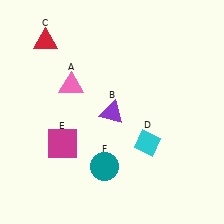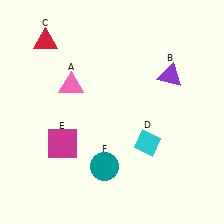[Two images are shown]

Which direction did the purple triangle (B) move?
The purple triangle (B) moved right.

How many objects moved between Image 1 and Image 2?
1 object moved between the two images.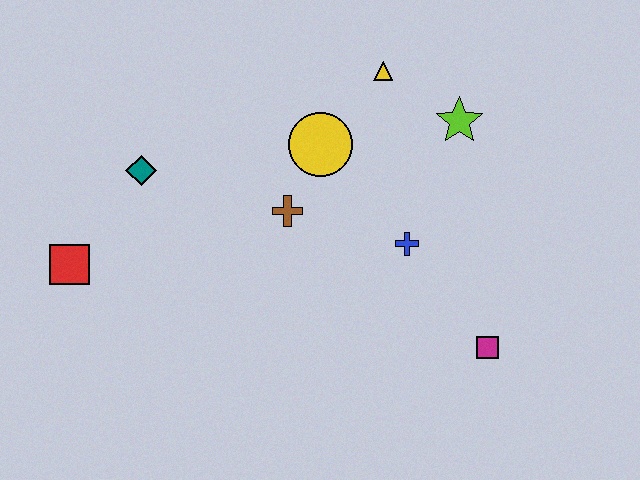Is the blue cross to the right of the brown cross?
Yes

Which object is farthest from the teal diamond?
The magenta square is farthest from the teal diamond.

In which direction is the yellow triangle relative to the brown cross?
The yellow triangle is above the brown cross.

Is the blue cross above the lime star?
No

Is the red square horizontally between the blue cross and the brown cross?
No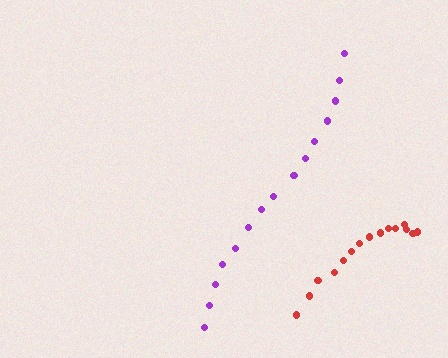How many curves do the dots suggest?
There are 2 distinct paths.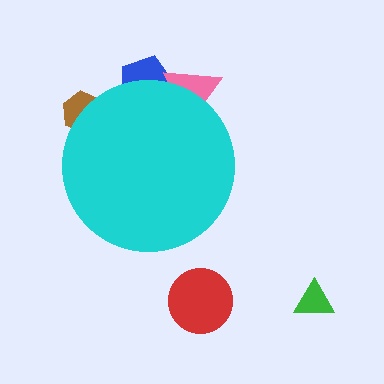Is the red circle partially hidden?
No, the red circle is fully visible.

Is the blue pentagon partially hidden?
Yes, the blue pentagon is partially hidden behind the cyan circle.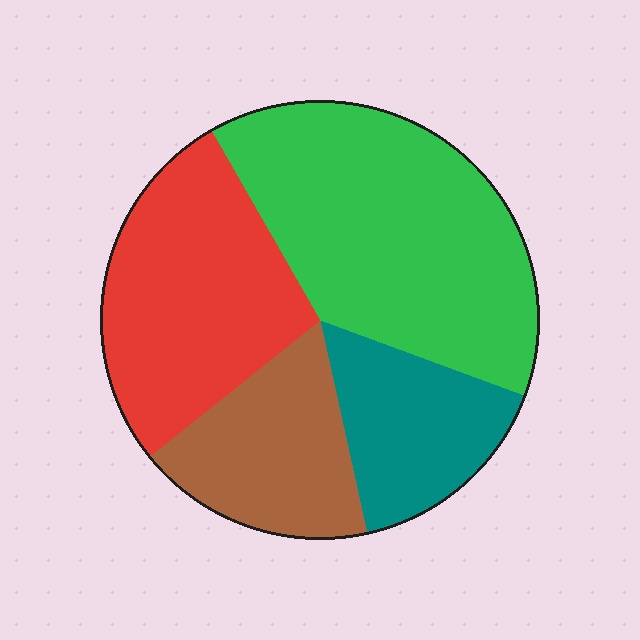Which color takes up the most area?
Green, at roughly 40%.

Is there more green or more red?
Green.